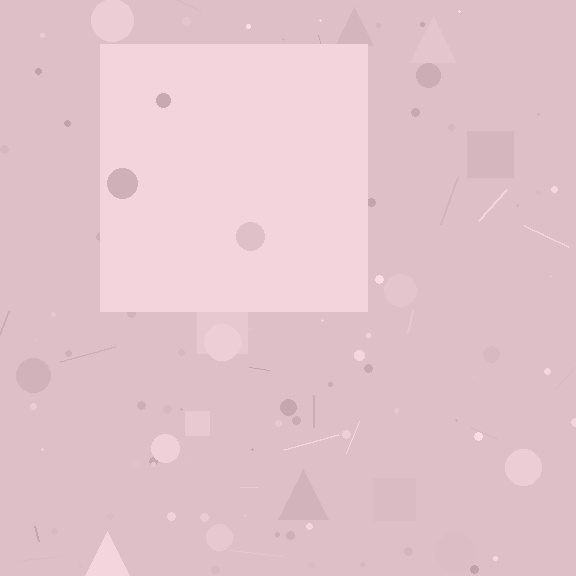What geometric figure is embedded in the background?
A square is embedded in the background.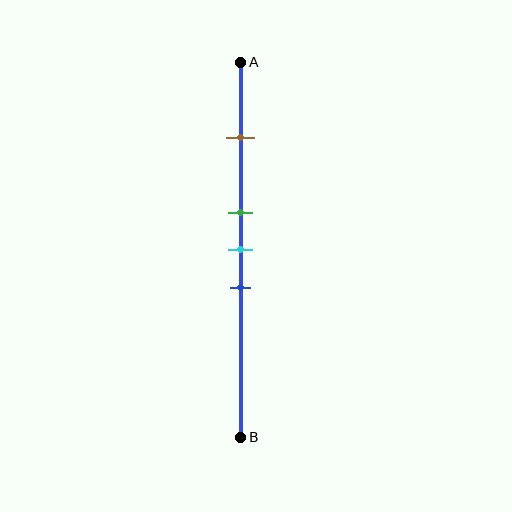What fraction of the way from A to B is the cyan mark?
The cyan mark is approximately 50% (0.5) of the way from A to B.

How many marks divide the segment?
There are 4 marks dividing the segment.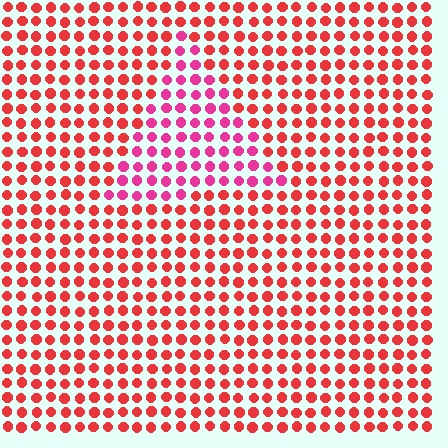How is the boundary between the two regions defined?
The boundary is defined purely by a slight shift in hue (about 32 degrees). Spacing, size, and orientation are identical on both sides.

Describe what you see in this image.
The image is filled with small red elements in a uniform arrangement. A triangle-shaped region is visible where the elements are tinted to a slightly different hue, forming a subtle color boundary.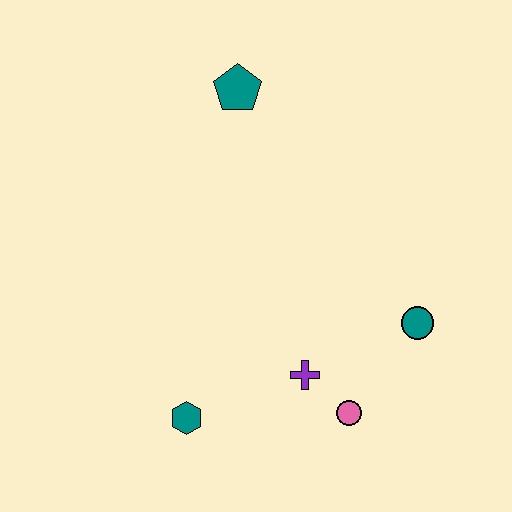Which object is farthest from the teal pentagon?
The pink circle is farthest from the teal pentagon.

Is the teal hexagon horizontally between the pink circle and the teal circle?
No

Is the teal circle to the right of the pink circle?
Yes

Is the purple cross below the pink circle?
No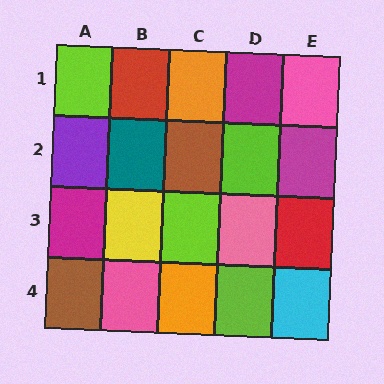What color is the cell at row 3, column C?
Lime.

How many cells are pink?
3 cells are pink.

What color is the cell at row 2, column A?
Purple.